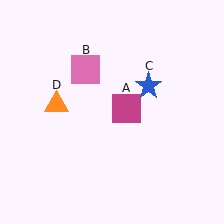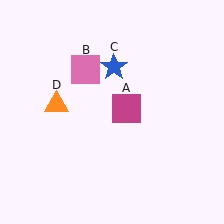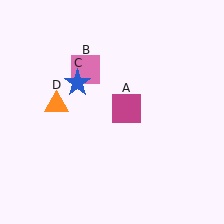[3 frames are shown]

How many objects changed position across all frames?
1 object changed position: blue star (object C).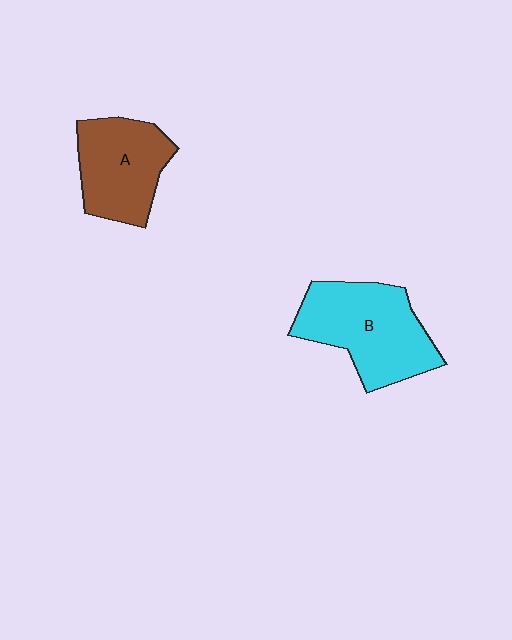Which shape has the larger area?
Shape B (cyan).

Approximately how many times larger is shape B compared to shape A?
Approximately 1.3 times.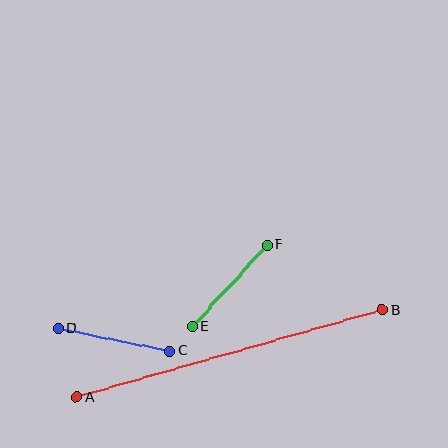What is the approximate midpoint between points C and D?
The midpoint is at approximately (114, 340) pixels.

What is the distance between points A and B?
The distance is approximately 318 pixels.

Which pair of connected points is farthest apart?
Points A and B are farthest apart.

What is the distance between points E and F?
The distance is approximately 110 pixels.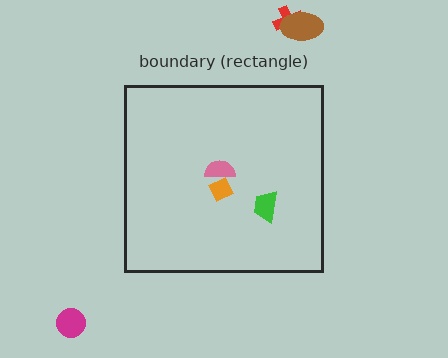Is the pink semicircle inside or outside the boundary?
Inside.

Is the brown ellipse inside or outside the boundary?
Outside.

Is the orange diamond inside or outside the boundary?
Inside.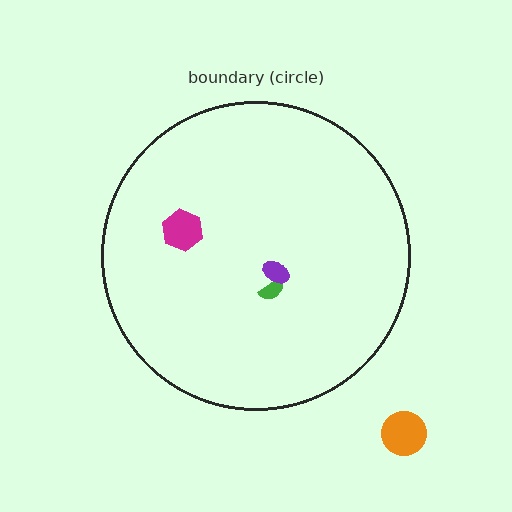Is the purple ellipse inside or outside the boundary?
Inside.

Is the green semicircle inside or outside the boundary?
Inside.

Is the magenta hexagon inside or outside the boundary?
Inside.